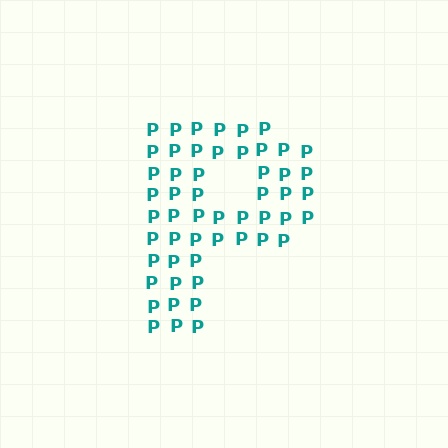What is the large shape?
The large shape is the letter P.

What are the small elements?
The small elements are letter P's.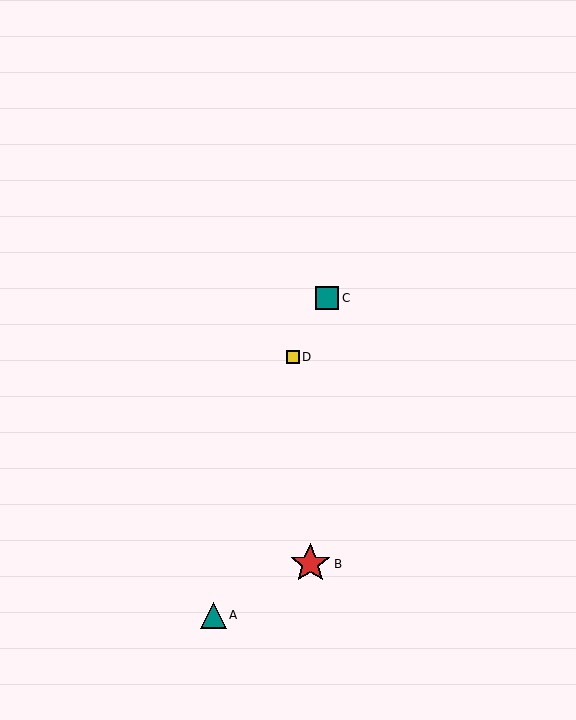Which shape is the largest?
The red star (labeled B) is the largest.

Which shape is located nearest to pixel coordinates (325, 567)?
The red star (labeled B) at (310, 564) is nearest to that location.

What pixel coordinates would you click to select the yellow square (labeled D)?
Click at (293, 357) to select the yellow square D.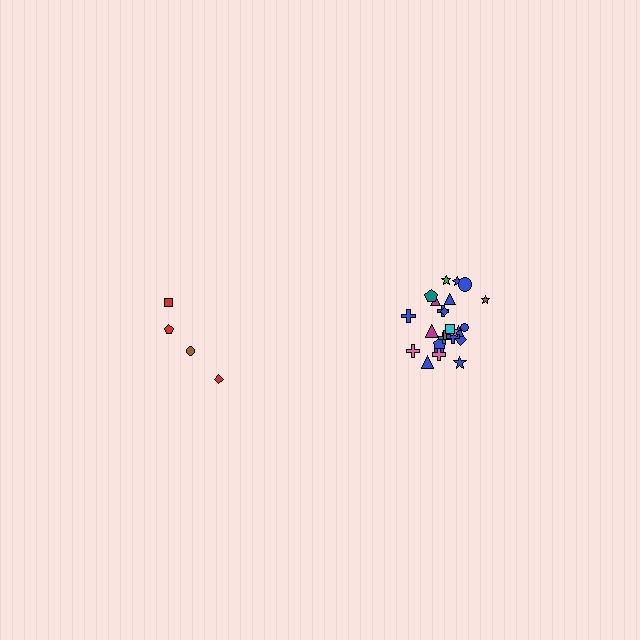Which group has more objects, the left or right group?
The right group.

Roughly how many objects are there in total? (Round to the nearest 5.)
Roughly 30 objects in total.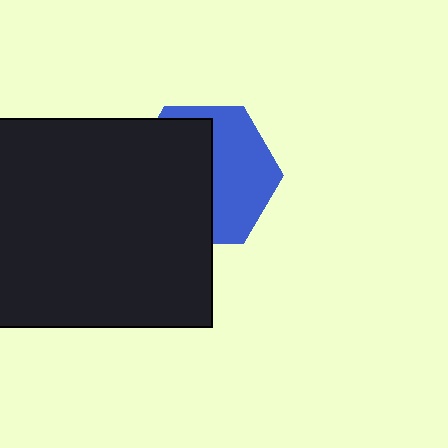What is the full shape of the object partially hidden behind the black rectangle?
The partially hidden object is a blue hexagon.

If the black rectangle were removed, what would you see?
You would see the complete blue hexagon.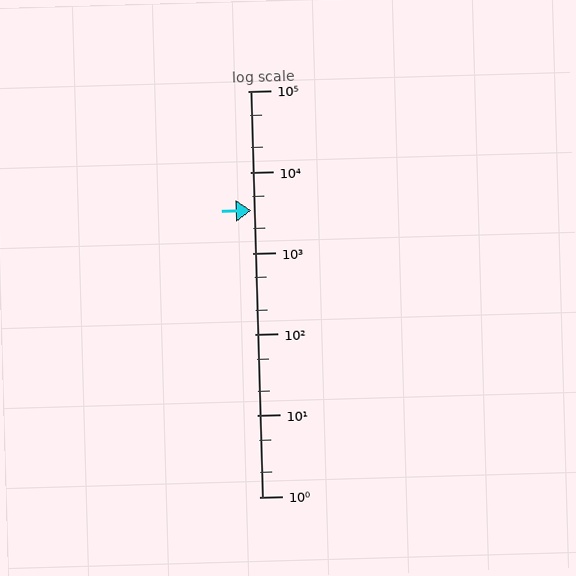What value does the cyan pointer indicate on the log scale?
The pointer indicates approximately 3400.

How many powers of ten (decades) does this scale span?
The scale spans 5 decades, from 1 to 100000.